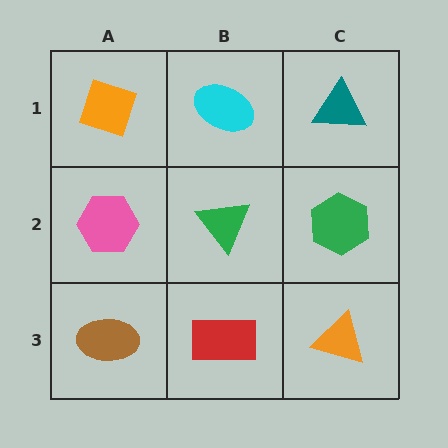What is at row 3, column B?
A red rectangle.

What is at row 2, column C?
A green hexagon.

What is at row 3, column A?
A brown ellipse.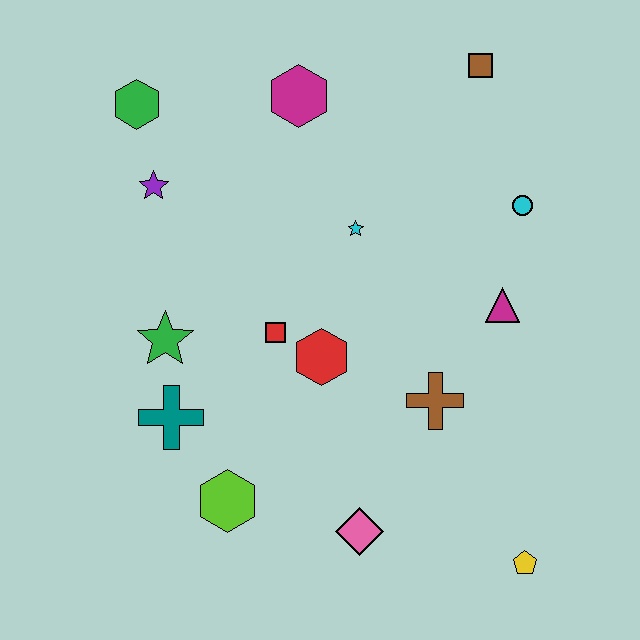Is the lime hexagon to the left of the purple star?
No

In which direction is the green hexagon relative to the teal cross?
The green hexagon is above the teal cross.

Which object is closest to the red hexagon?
The red square is closest to the red hexagon.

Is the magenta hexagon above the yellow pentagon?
Yes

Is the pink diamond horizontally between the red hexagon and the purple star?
No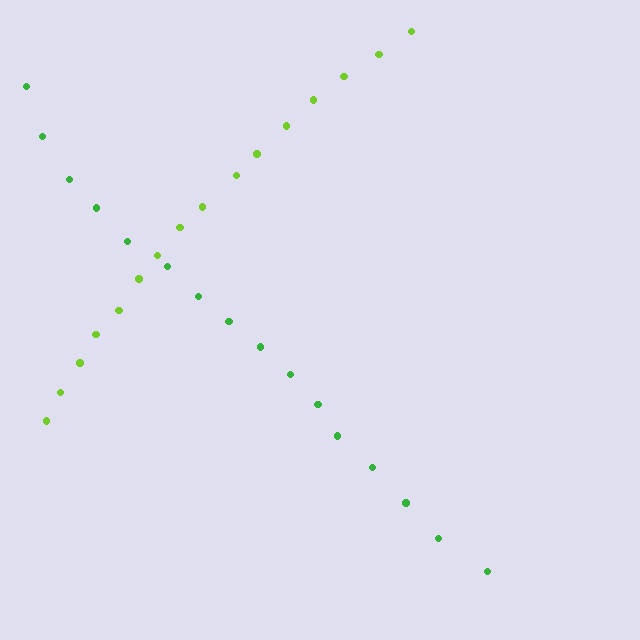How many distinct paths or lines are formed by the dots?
There are 2 distinct paths.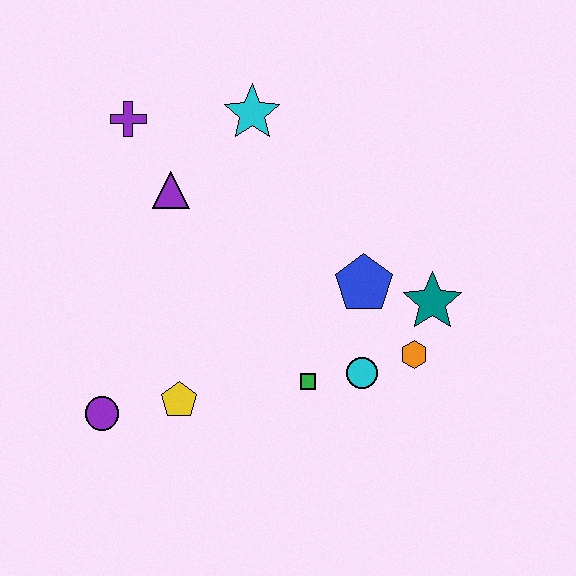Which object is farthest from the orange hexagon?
The purple cross is farthest from the orange hexagon.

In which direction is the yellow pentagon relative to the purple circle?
The yellow pentagon is to the right of the purple circle.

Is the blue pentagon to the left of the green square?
No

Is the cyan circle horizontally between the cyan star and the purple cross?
No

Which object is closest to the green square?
The cyan circle is closest to the green square.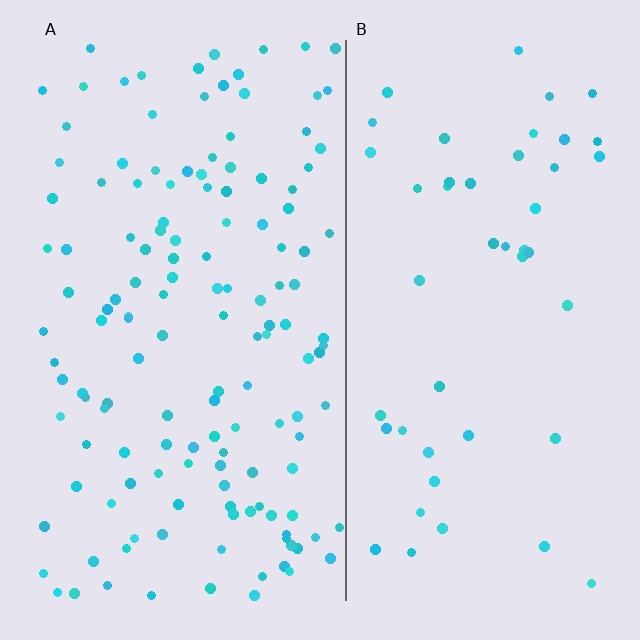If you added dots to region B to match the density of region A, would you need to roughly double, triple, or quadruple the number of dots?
Approximately triple.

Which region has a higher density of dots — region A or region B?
A (the left).